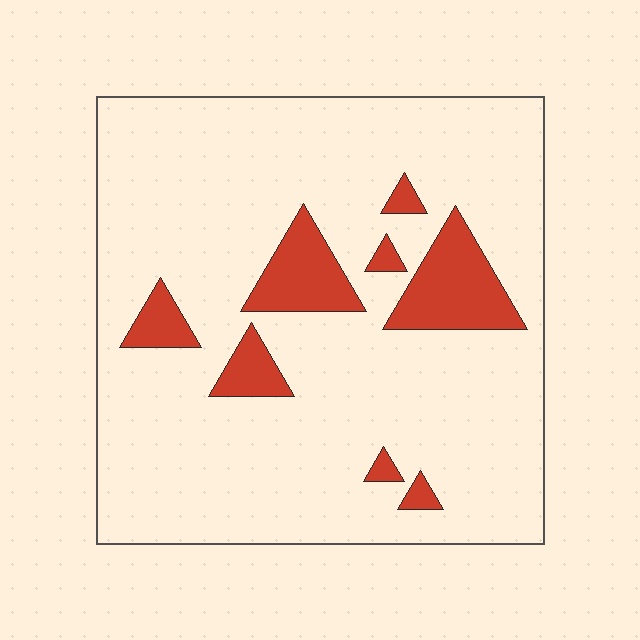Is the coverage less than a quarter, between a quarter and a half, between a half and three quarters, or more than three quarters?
Less than a quarter.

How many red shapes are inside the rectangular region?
8.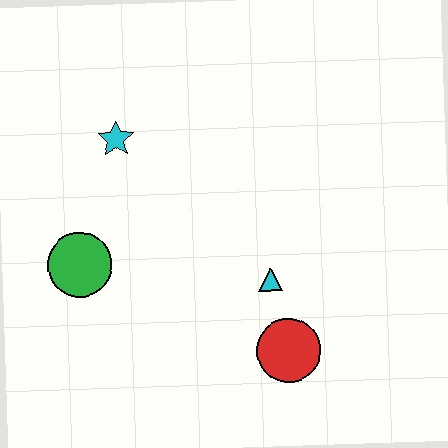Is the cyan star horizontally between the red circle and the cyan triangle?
No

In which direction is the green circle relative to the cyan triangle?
The green circle is to the left of the cyan triangle.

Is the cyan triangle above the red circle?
Yes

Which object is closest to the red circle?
The cyan triangle is closest to the red circle.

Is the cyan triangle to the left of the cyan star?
No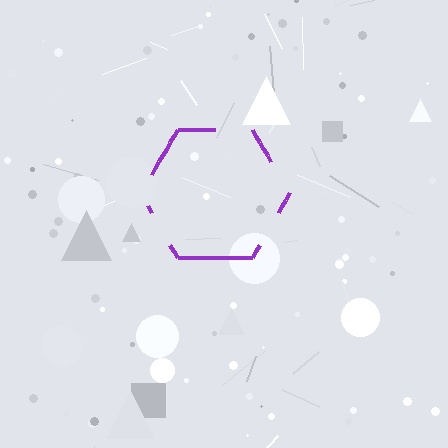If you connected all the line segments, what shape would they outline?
They would outline a hexagon.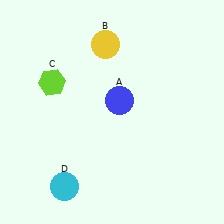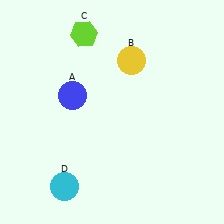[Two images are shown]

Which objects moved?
The objects that moved are: the blue circle (A), the yellow circle (B), the lime hexagon (C).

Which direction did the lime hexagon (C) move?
The lime hexagon (C) moved up.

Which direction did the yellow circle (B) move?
The yellow circle (B) moved right.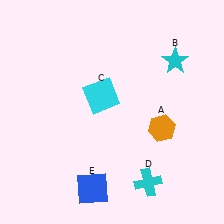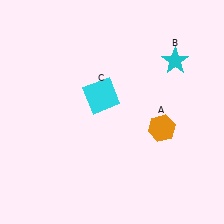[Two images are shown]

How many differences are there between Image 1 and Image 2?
There are 2 differences between the two images.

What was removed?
The cyan cross (D), the blue square (E) were removed in Image 2.